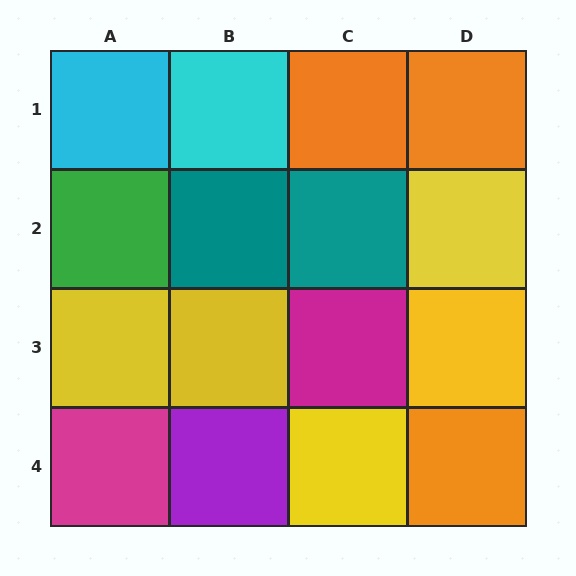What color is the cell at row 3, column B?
Yellow.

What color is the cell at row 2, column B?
Teal.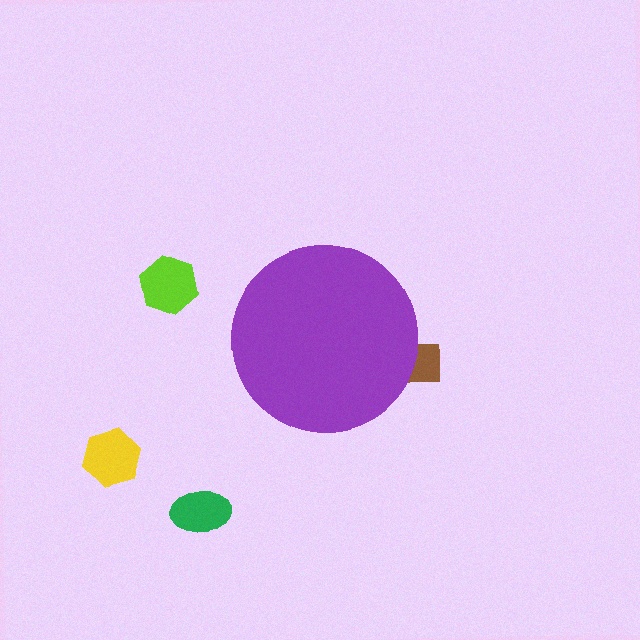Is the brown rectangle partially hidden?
Yes, the brown rectangle is partially hidden behind the purple circle.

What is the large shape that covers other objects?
A purple circle.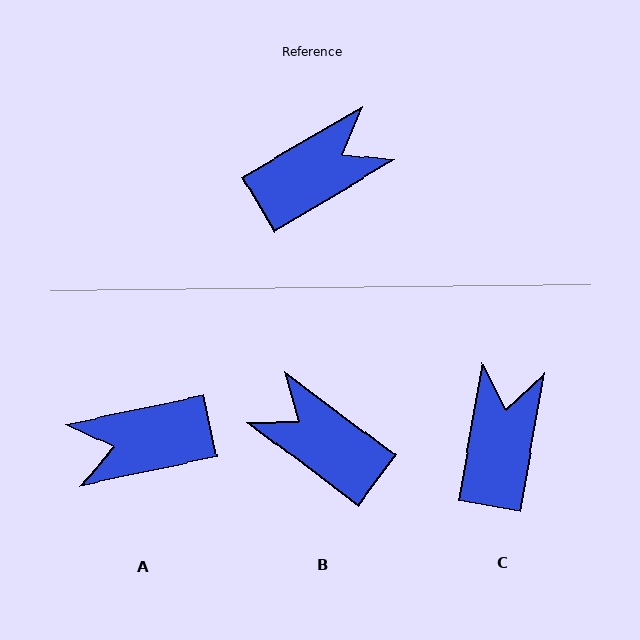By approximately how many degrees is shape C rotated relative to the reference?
Approximately 50 degrees counter-clockwise.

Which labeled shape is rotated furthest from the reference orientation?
A, about 161 degrees away.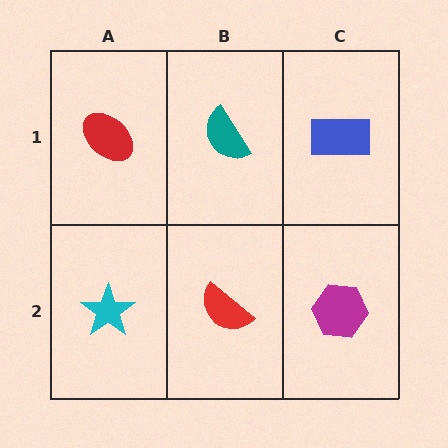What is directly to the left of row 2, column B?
A cyan star.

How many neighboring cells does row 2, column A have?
2.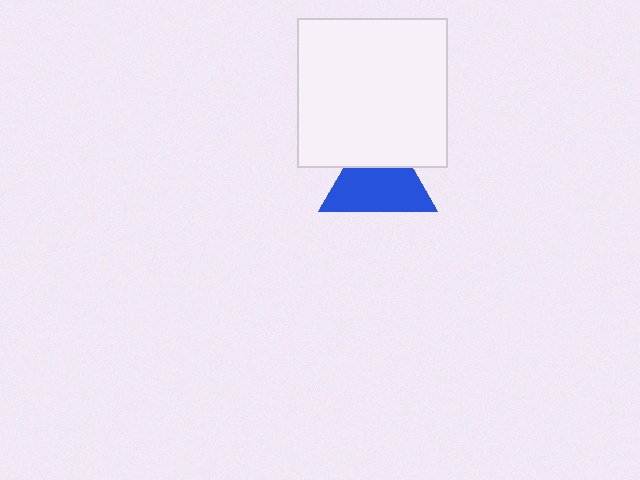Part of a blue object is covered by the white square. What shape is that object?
It is a triangle.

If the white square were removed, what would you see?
You would see the complete blue triangle.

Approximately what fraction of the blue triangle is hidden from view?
Roughly 33% of the blue triangle is hidden behind the white square.